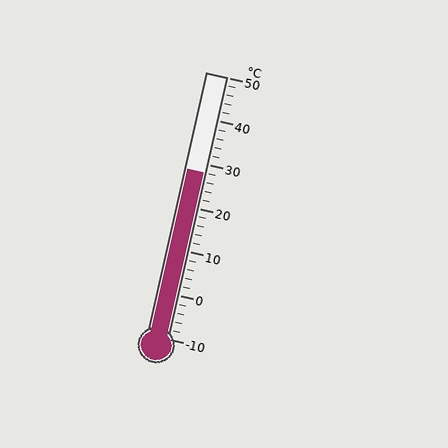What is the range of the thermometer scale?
The thermometer scale ranges from -10°C to 50°C.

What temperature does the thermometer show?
The thermometer shows approximately 28°C.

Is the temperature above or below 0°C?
The temperature is above 0°C.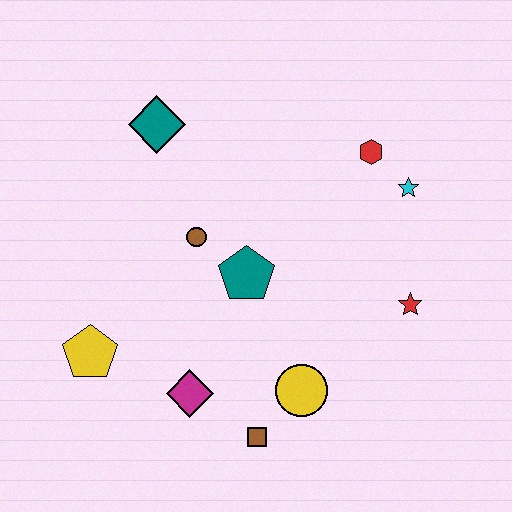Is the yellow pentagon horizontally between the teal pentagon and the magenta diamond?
No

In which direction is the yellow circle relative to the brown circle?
The yellow circle is below the brown circle.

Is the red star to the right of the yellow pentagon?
Yes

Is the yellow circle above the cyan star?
No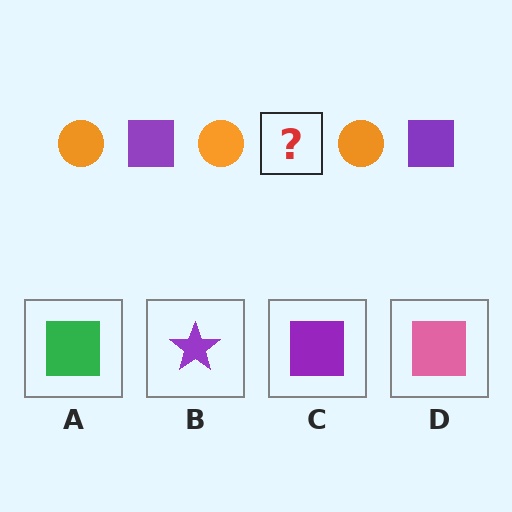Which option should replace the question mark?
Option C.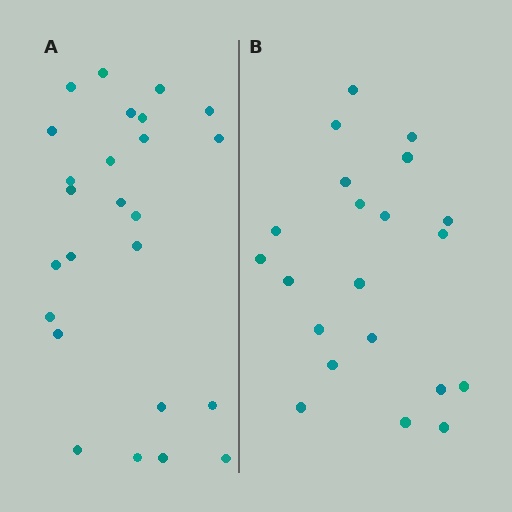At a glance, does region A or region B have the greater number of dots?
Region A (the left region) has more dots.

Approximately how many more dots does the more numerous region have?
Region A has about 4 more dots than region B.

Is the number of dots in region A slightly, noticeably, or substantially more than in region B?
Region A has only slightly more — the two regions are fairly close. The ratio is roughly 1.2 to 1.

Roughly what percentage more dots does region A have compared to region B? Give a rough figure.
About 20% more.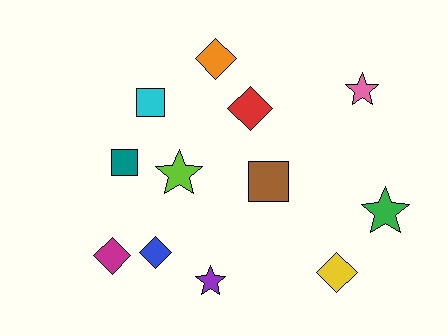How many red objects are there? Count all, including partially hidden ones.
There is 1 red object.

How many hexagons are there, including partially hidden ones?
There are no hexagons.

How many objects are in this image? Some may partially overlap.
There are 12 objects.